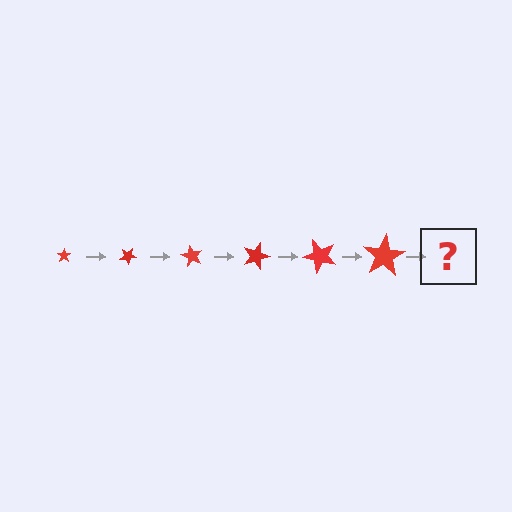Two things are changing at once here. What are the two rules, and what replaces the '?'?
The two rules are that the star grows larger each step and it rotates 30 degrees each step. The '?' should be a star, larger than the previous one and rotated 180 degrees from the start.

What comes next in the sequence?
The next element should be a star, larger than the previous one and rotated 180 degrees from the start.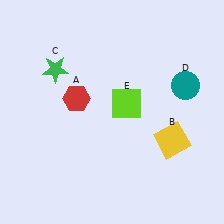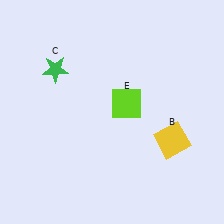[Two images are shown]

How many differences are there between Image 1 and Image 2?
There are 2 differences between the two images.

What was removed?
The red hexagon (A), the teal circle (D) were removed in Image 2.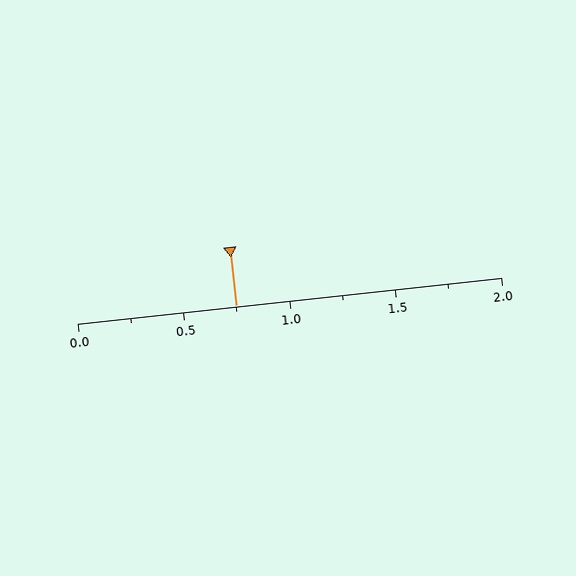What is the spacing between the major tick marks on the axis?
The major ticks are spaced 0.5 apart.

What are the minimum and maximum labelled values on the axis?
The axis runs from 0.0 to 2.0.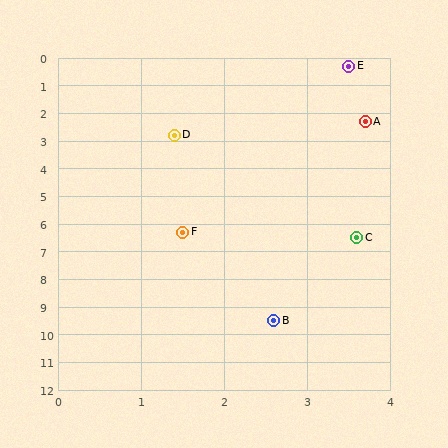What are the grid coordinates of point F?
Point F is at approximately (1.5, 6.3).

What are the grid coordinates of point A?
Point A is at approximately (3.7, 2.3).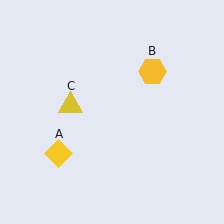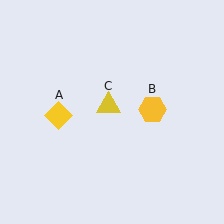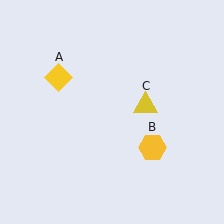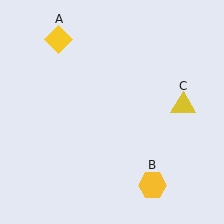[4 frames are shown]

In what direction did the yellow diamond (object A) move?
The yellow diamond (object A) moved up.